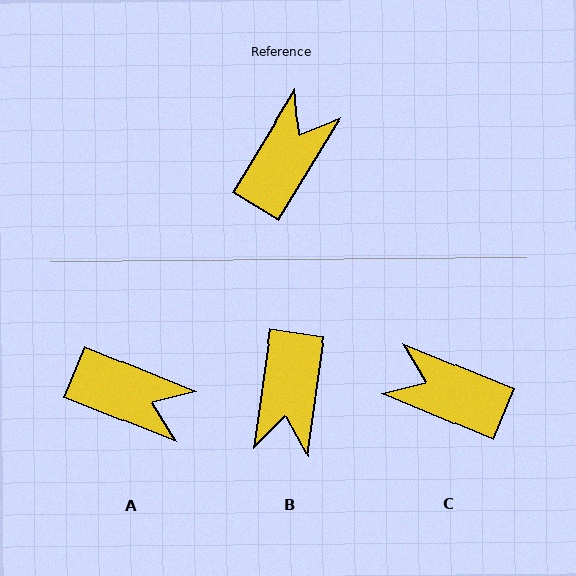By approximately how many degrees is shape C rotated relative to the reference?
Approximately 99 degrees counter-clockwise.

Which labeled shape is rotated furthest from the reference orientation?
B, about 157 degrees away.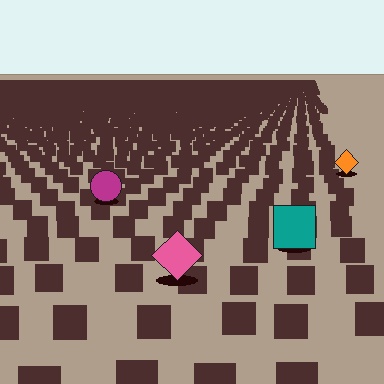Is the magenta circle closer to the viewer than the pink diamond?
No. The pink diamond is closer — you can tell from the texture gradient: the ground texture is coarser near it.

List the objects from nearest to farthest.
From nearest to farthest: the pink diamond, the teal square, the magenta circle, the orange diamond.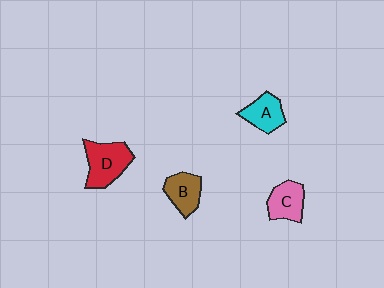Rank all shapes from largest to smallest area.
From largest to smallest: D (red), C (pink), B (brown), A (cyan).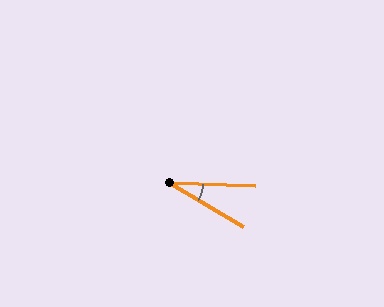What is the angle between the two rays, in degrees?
Approximately 29 degrees.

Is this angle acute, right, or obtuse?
It is acute.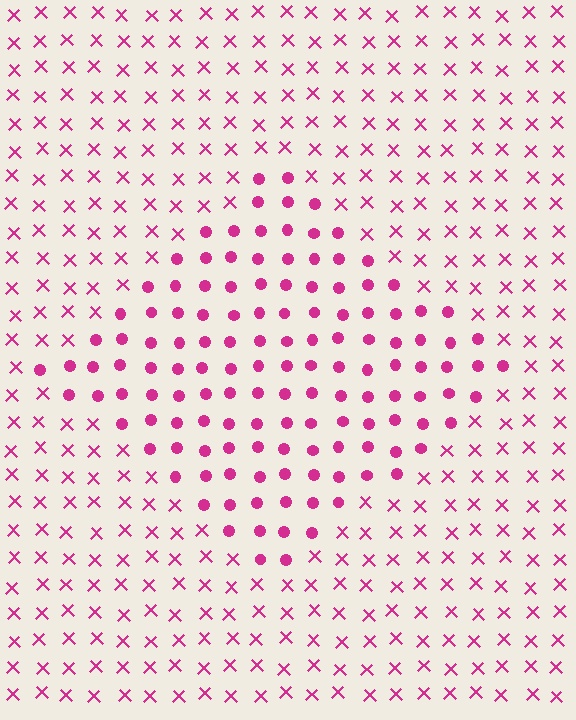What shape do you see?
I see a diamond.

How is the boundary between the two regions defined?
The boundary is defined by a change in element shape: circles inside vs. X marks outside. All elements share the same color and spacing.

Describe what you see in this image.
The image is filled with small magenta elements arranged in a uniform grid. A diamond-shaped region contains circles, while the surrounding area contains X marks. The boundary is defined purely by the change in element shape.